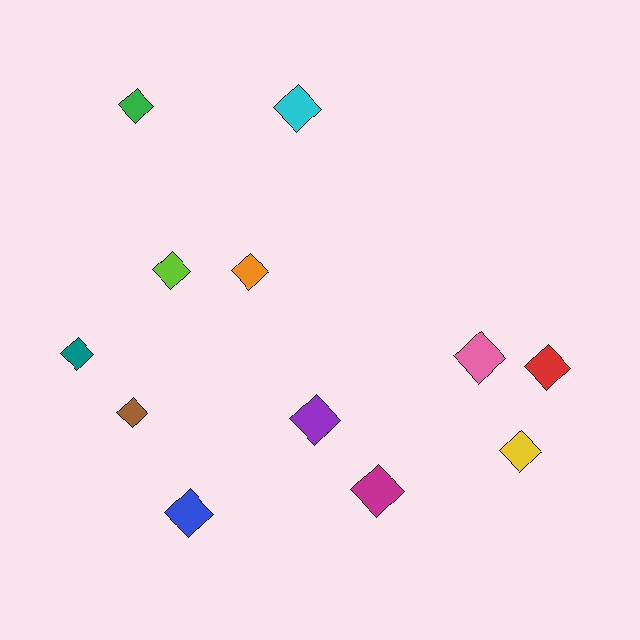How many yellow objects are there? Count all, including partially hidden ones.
There is 1 yellow object.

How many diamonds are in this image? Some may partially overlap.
There are 12 diamonds.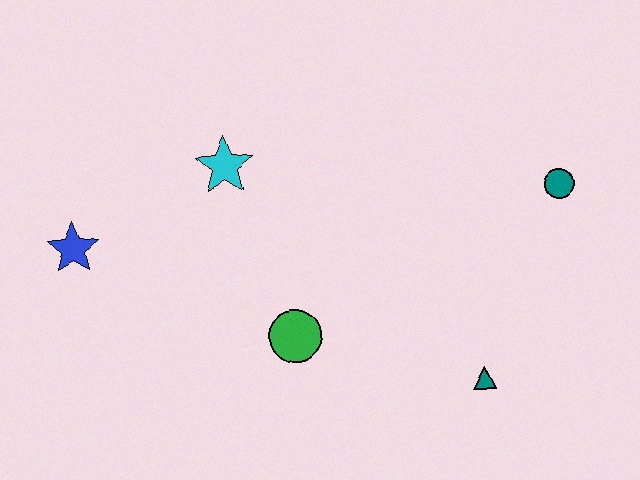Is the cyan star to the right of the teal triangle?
No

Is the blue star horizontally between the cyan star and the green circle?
No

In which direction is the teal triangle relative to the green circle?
The teal triangle is to the right of the green circle.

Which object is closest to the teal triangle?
The green circle is closest to the teal triangle.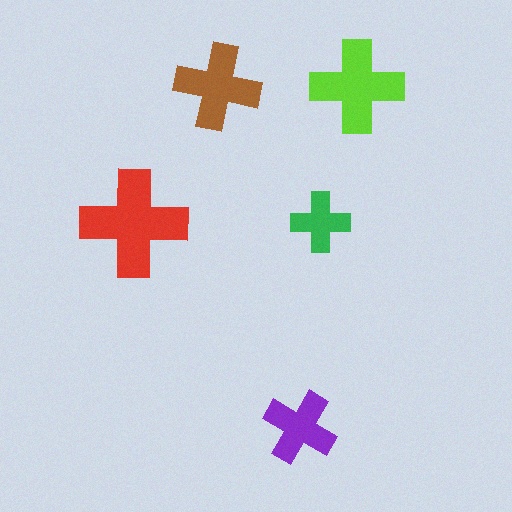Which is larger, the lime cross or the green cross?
The lime one.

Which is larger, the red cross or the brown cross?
The red one.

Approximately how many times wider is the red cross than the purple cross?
About 1.5 times wider.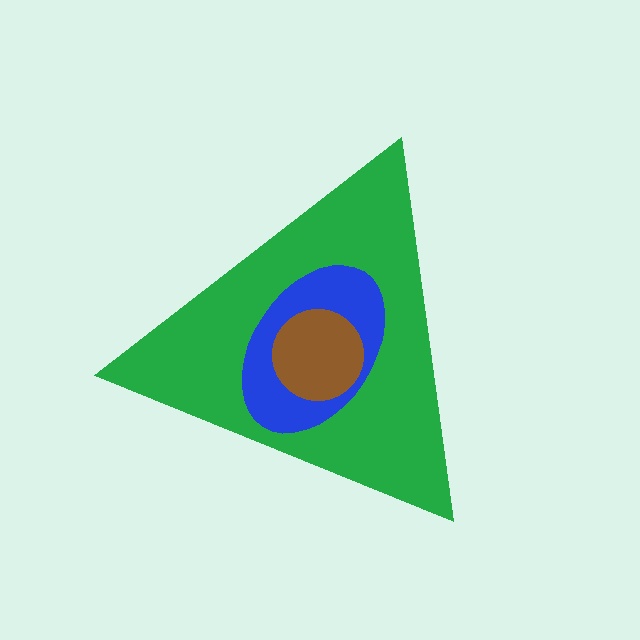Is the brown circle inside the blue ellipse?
Yes.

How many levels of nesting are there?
3.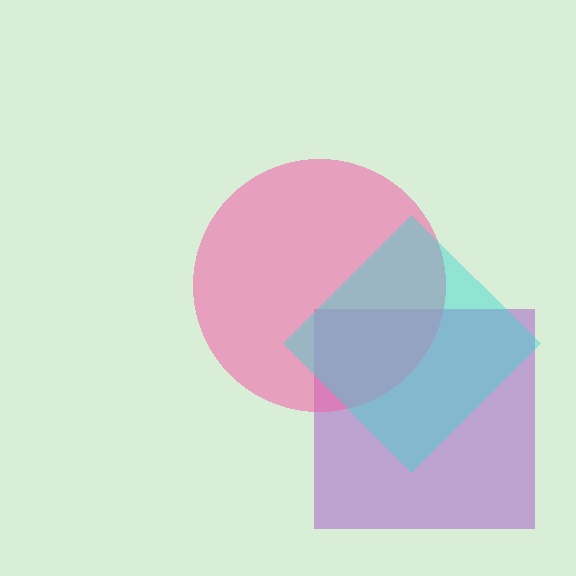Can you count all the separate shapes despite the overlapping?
Yes, there are 3 separate shapes.